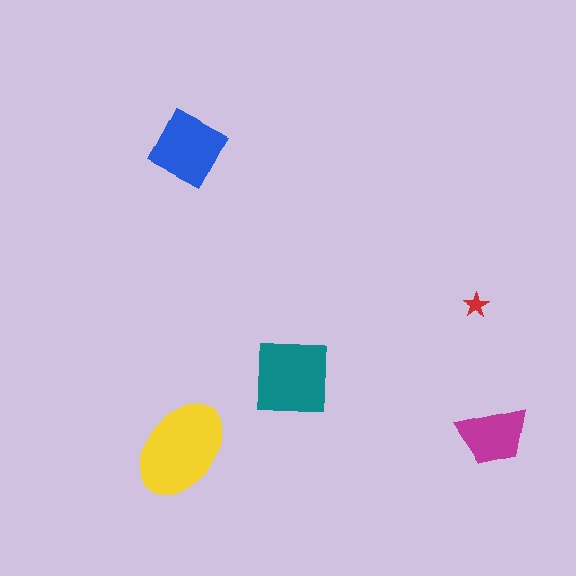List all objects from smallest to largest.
The red star, the magenta trapezoid, the blue diamond, the teal square, the yellow ellipse.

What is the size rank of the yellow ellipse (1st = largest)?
1st.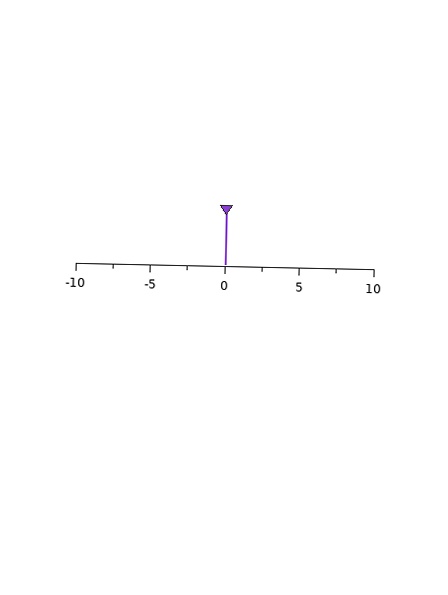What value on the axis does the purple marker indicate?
The marker indicates approximately 0.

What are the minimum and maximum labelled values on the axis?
The axis runs from -10 to 10.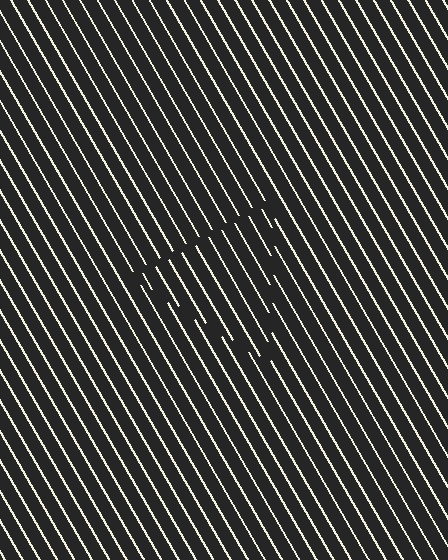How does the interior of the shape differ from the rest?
The interior of the shape contains the same grating, shifted by half a period — the contour is defined by the phase discontinuity where line-ends from the inner and outer gratings abut.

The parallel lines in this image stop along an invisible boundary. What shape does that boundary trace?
An illusory triangle. The interior of the shape contains the same grating, shifted by half a period — the contour is defined by the phase discontinuity where line-ends from the inner and outer gratings abut.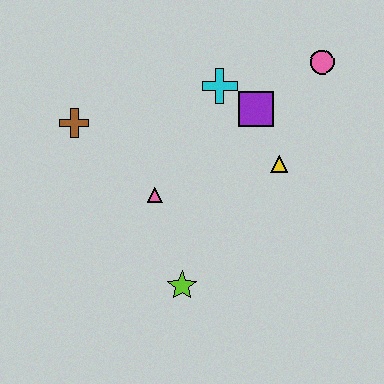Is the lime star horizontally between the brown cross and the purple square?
Yes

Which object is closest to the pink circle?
The purple square is closest to the pink circle.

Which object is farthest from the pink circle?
The lime star is farthest from the pink circle.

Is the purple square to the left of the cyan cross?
No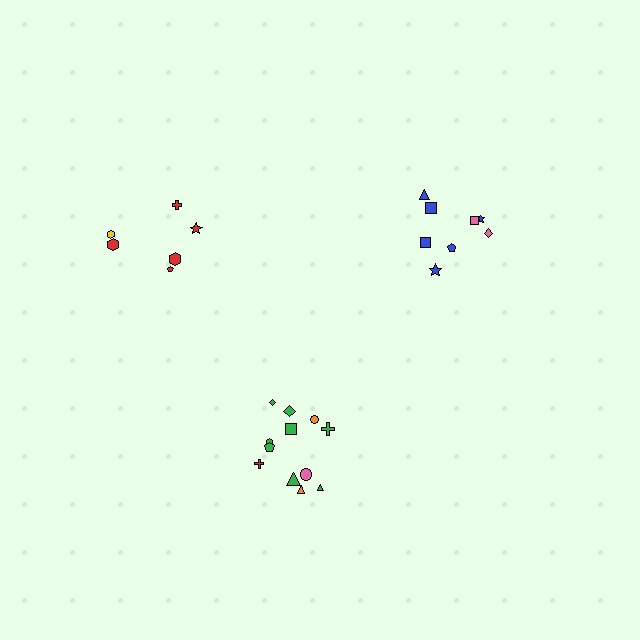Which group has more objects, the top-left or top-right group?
The top-right group.